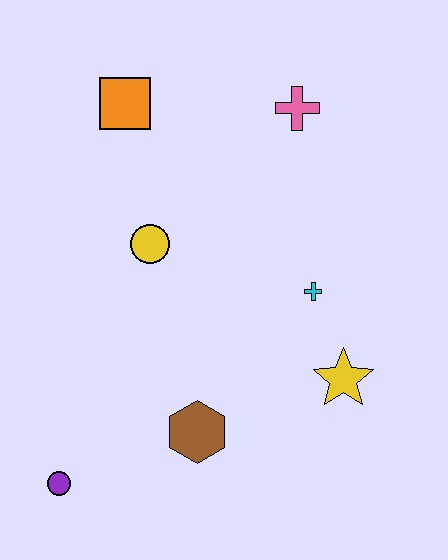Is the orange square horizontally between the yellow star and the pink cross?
No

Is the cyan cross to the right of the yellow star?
No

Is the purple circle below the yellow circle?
Yes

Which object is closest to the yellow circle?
The orange square is closest to the yellow circle.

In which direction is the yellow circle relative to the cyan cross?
The yellow circle is to the left of the cyan cross.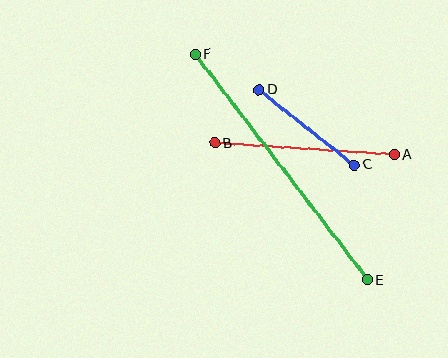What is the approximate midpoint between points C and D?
The midpoint is at approximately (307, 127) pixels.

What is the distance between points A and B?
The distance is approximately 180 pixels.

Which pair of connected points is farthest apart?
Points E and F are farthest apart.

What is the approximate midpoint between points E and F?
The midpoint is at approximately (281, 167) pixels.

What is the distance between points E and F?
The distance is approximately 284 pixels.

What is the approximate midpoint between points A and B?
The midpoint is at approximately (305, 149) pixels.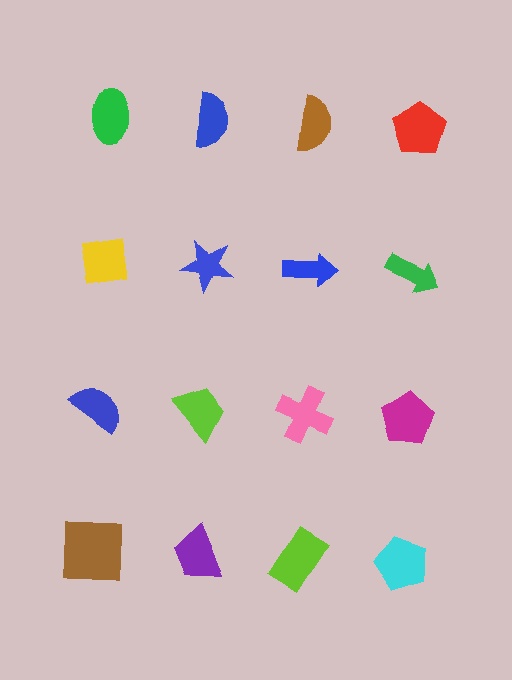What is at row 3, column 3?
A pink cross.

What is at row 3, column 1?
A blue semicircle.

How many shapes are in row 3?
4 shapes.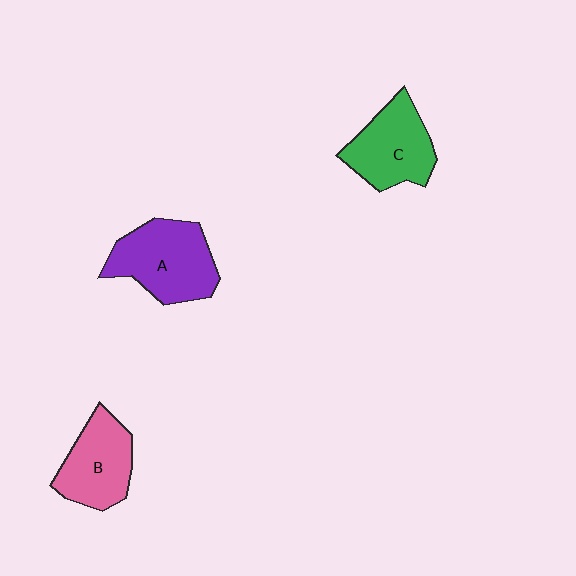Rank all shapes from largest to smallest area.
From largest to smallest: A (purple), C (green), B (pink).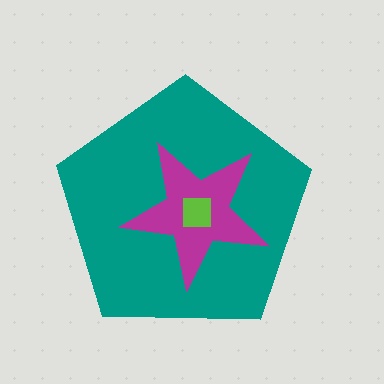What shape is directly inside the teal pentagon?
The magenta star.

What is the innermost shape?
The lime square.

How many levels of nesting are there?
3.